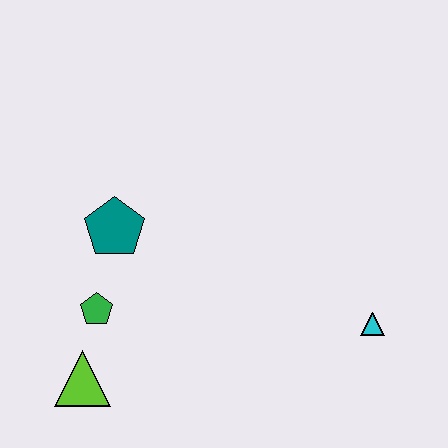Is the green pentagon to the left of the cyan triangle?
Yes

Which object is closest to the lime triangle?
The green pentagon is closest to the lime triangle.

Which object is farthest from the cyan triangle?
The lime triangle is farthest from the cyan triangle.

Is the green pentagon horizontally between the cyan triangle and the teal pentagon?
No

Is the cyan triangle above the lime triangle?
Yes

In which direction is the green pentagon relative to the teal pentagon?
The green pentagon is below the teal pentagon.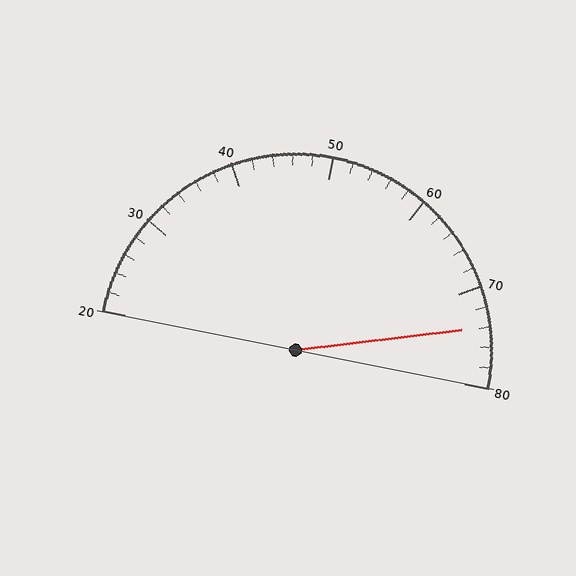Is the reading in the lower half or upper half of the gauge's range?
The reading is in the upper half of the range (20 to 80).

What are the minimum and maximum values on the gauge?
The gauge ranges from 20 to 80.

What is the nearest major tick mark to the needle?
The nearest major tick mark is 70.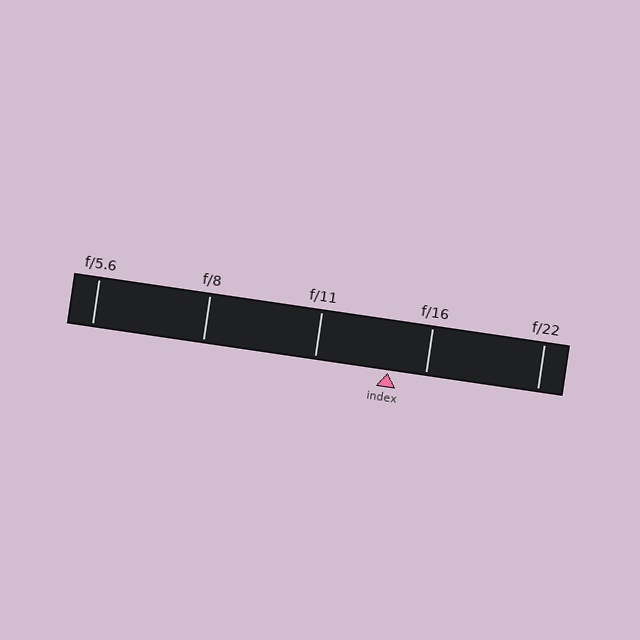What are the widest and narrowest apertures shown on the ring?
The widest aperture shown is f/5.6 and the narrowest is f/22.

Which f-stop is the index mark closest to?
The index mark is closest to f/16.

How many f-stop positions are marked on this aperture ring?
There are 5 f-stop positions marked.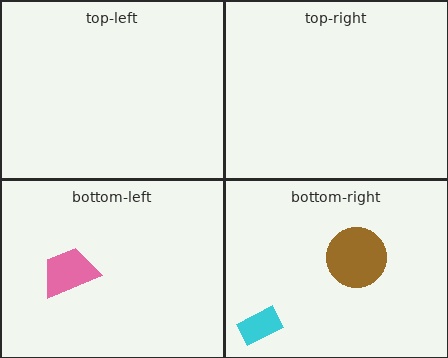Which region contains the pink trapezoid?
The bottom-left region.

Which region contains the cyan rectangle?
The bottom-right region.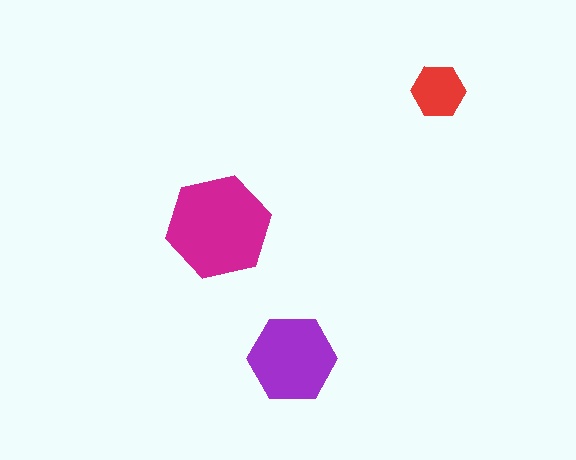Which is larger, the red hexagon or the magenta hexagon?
The magenta one.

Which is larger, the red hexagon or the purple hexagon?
The purple one.